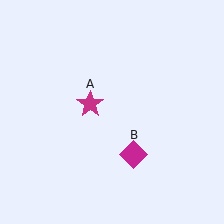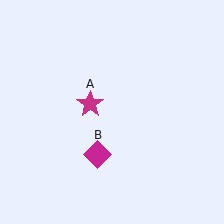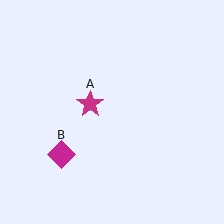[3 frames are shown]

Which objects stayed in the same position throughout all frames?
Magenta star (object A) remained stationary.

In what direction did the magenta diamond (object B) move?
The magenta diamond (object B) moved left.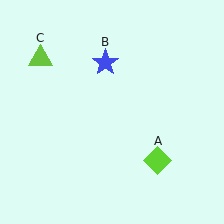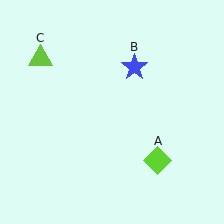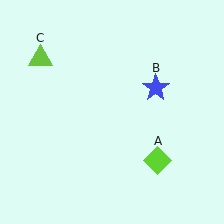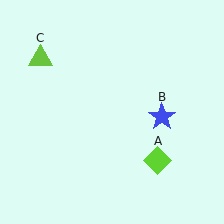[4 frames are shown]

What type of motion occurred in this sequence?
The blue star (object B) rotated clockwise around the center of the scene.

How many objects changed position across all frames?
1 object changed position: blue star (object B).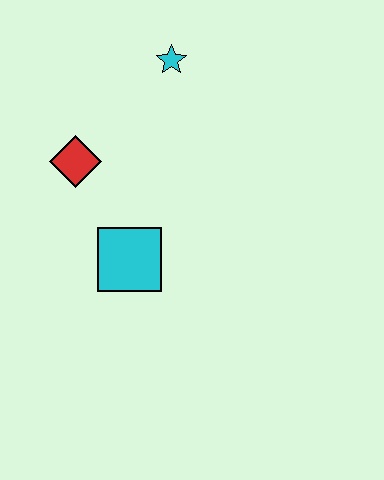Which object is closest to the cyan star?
The red diamond is closest to the cyan star.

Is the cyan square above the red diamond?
No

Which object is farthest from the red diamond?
The cyan star is farthest from the red diamond.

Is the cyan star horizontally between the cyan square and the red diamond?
No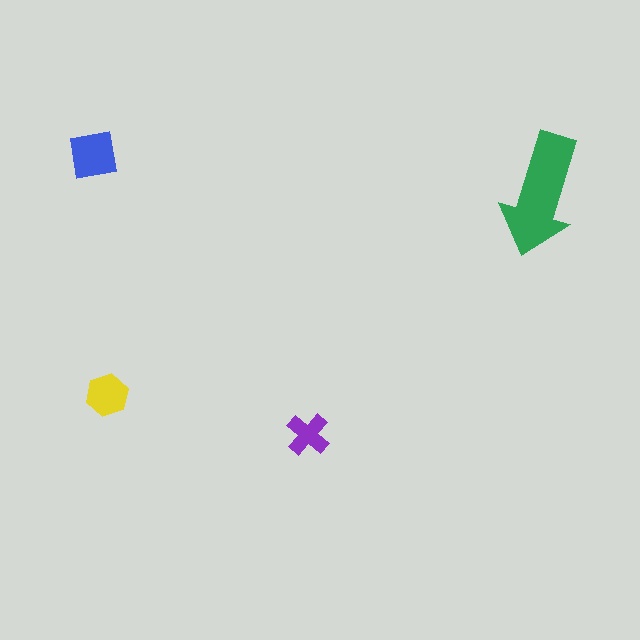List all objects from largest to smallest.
The green arrow, the blue square, the yellow hexagon, the purple cross.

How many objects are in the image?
There are 4 objects in the image.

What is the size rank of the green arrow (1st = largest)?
1st.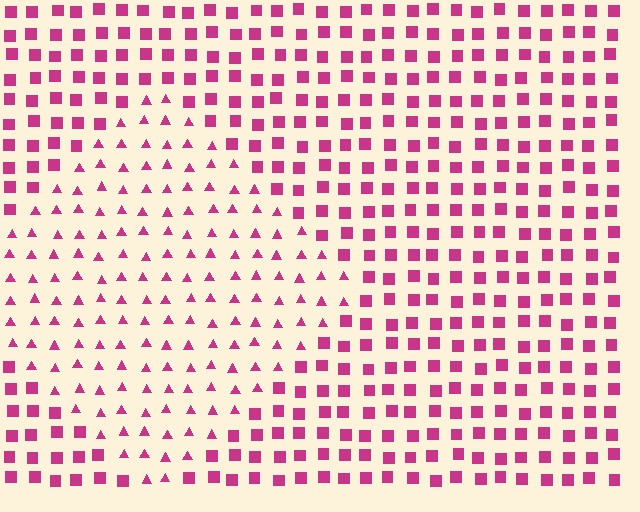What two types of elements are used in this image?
The image uses triangles inside the diamond region and squares outside it.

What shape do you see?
I see a diamond.